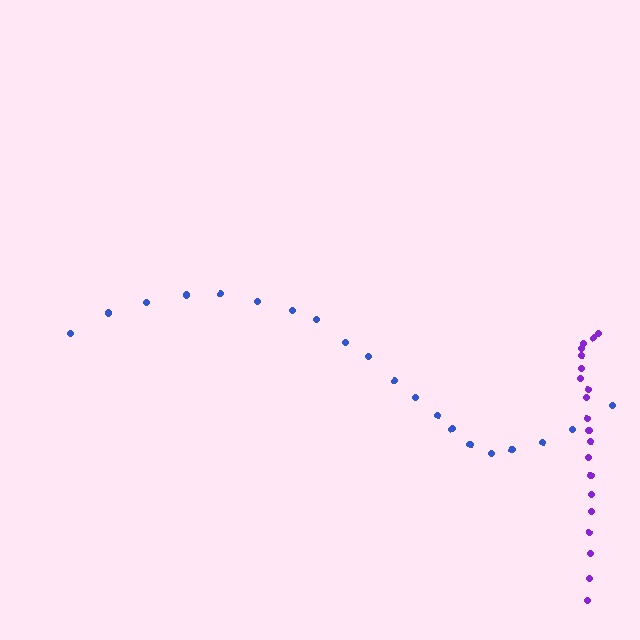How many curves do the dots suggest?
There are 2 distinct paths.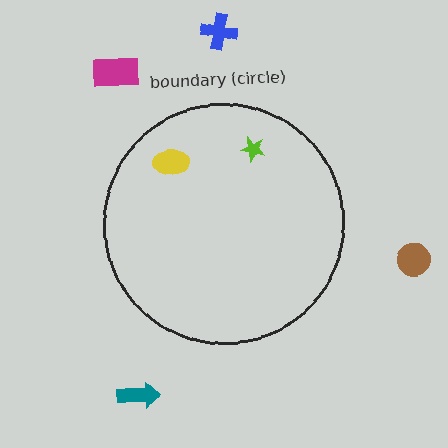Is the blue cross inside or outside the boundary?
Outside.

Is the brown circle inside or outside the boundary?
Outside.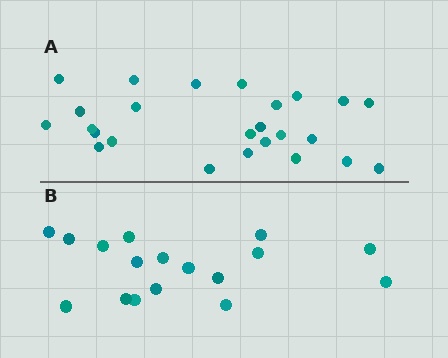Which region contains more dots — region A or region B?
Region A (the top region) has more dots.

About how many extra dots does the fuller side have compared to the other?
Region A has roughly 8 or so more dots than region B.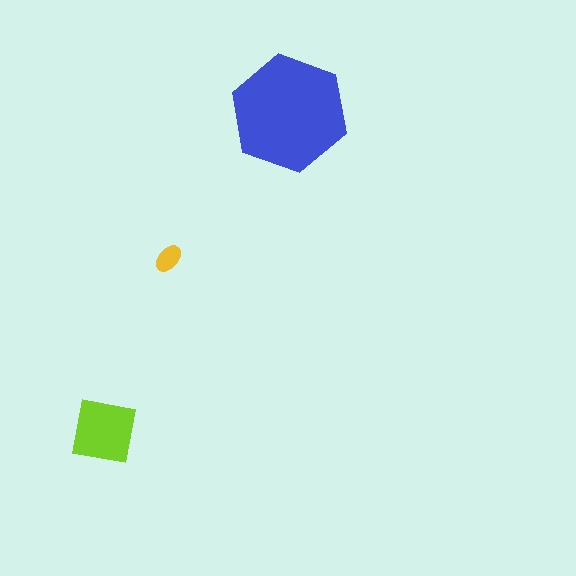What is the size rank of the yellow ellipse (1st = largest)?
3rd.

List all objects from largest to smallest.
The blue hexagon, the lime square, the yellow ellipse.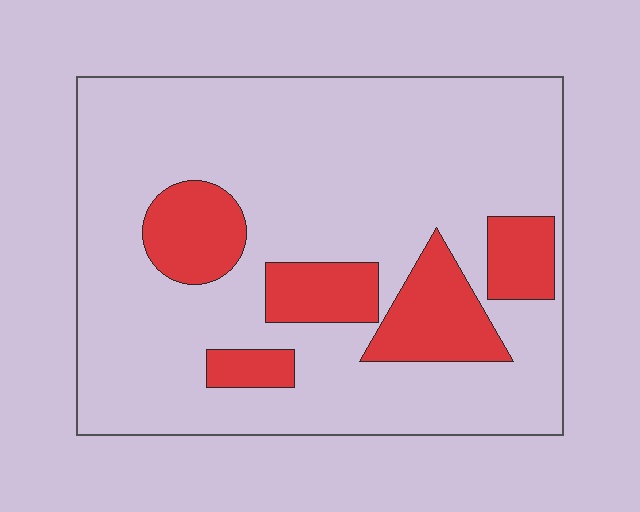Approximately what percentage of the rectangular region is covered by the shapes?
Approximately 20%.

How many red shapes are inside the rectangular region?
5.